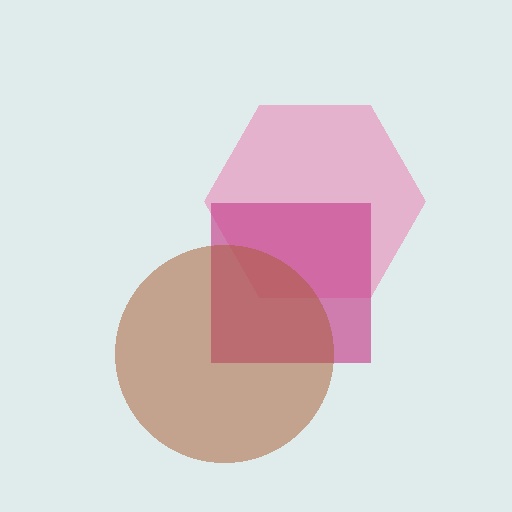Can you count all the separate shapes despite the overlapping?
Yes, there are 3 separate shapes.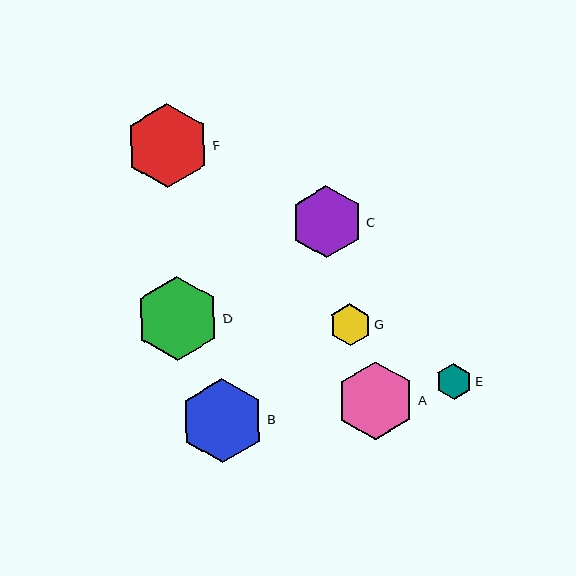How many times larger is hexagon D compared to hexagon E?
Hexagon D is approximately 2.3 times the size of hexagon E.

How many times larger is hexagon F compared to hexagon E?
Hexagon F is approximately 2.4 times the size of hexagon E.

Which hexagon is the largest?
Hexagon F is the largest with a size of approximately 85 pixels.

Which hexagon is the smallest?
Hexagon E is the smallest with a size of approximately 36 pixels.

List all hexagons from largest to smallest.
From largest to smallest: F, B, D, A, C, G, E.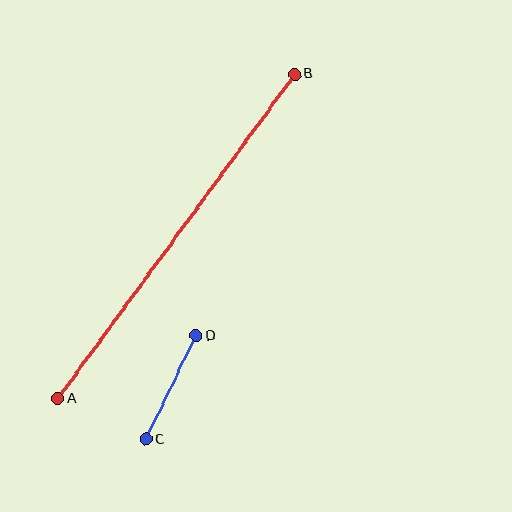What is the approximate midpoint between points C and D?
The midpoint is at approximately (171, 387) pixels.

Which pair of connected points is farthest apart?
Points A and B are farthest apart.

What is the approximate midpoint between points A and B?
The midpoint is at approximately (176, 236) pixels.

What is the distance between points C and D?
The distance is approximately 115 pixels.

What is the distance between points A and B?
The distance is approximately 402 pixels.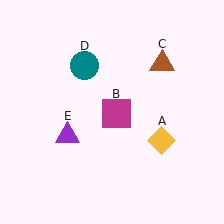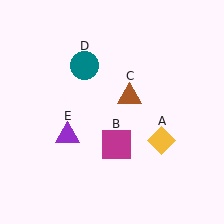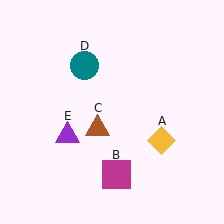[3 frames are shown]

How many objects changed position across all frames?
2 objects changed position: magenta square (object B), brown triangle (object C).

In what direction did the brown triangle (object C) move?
The brown triangle (object C) moved down and to the left.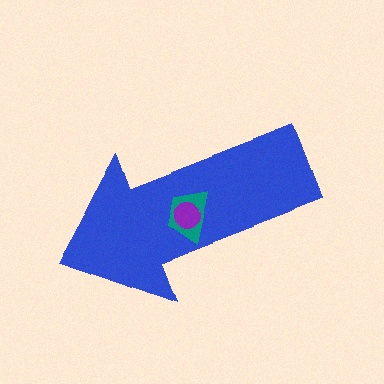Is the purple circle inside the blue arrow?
Yes.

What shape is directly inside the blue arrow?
The teal trapezoid.